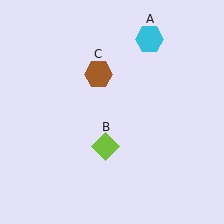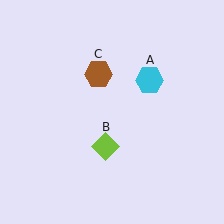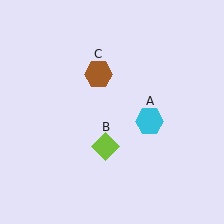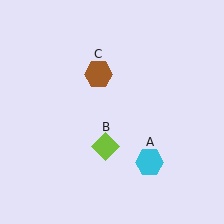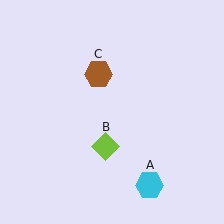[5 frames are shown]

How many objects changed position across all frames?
1 object changed position: cyan hexagon (object A).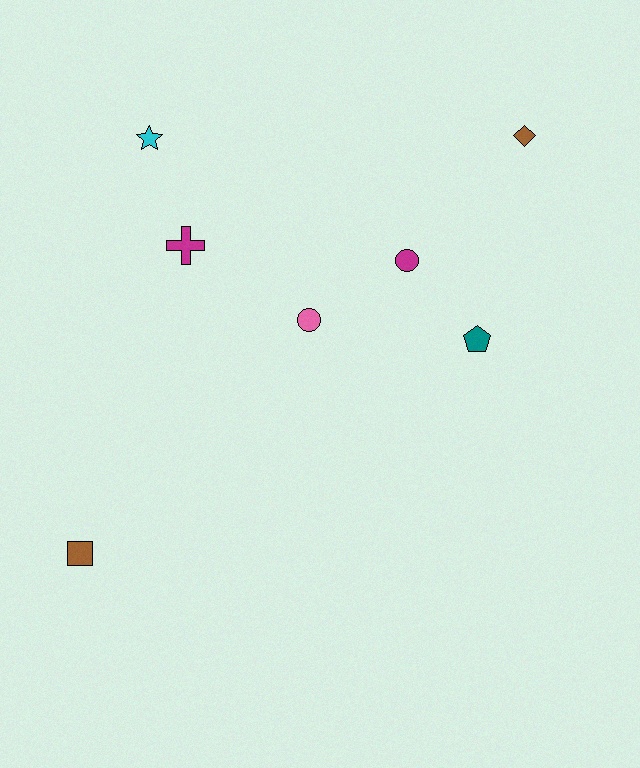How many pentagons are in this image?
There is 1 pentagon.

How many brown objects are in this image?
There are 2 brown objects.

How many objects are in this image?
There are 7 objects.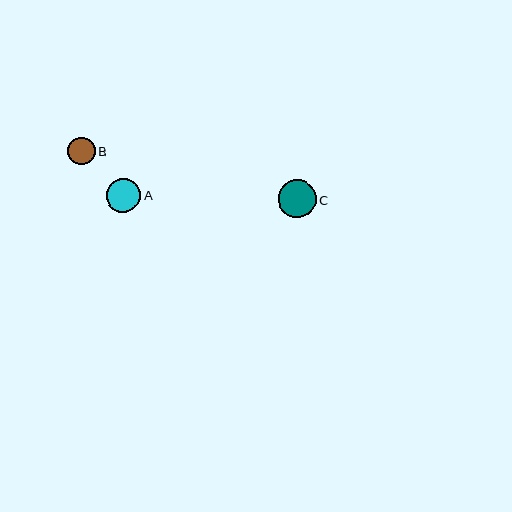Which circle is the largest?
Circle C is the largest with a size of approximately 38 pixels.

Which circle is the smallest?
Circle B is the smallest with a size of approximately 27 pixels.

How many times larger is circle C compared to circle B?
Circle C is approximately 1.4 times the size of circle B.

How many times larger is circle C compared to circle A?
Circle C is approximately 1.1 times the size of circle A.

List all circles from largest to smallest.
From largest to smallest: C, A, B.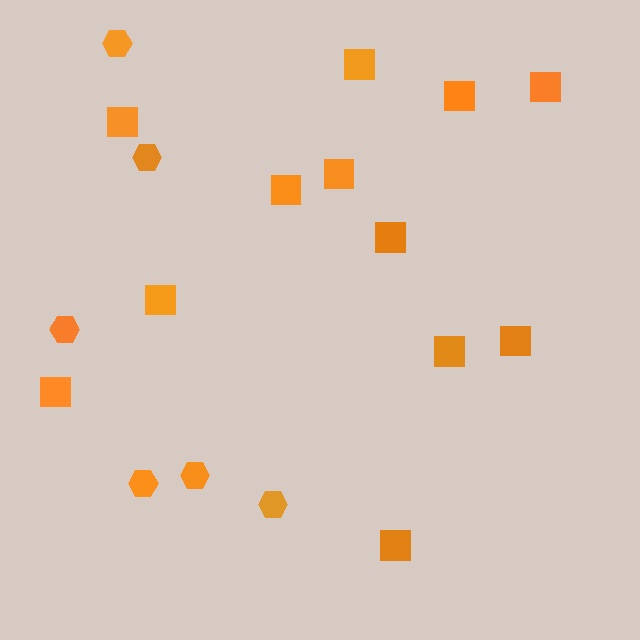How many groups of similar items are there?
There are 2 groups: one group of hexagons (6) and one group of squares (12).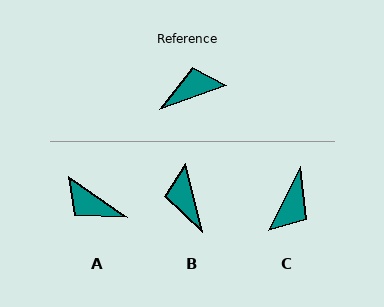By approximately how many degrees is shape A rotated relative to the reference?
Approximately 126 degrees counter-clockwise.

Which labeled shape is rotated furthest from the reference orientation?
C, about 136 degrees away.